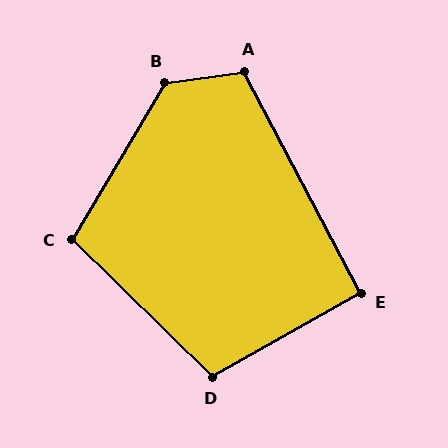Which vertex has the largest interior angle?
B, at approximately 128 degrees.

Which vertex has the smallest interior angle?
E, at approximately 92 degrees.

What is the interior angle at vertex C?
Approximately 104 degrees (obtuse).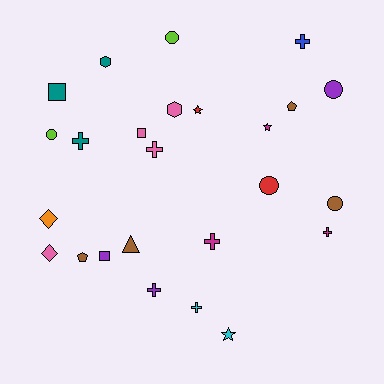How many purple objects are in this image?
There are 3 purple objects.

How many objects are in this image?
There are 25 objects.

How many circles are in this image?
There are 5 circles.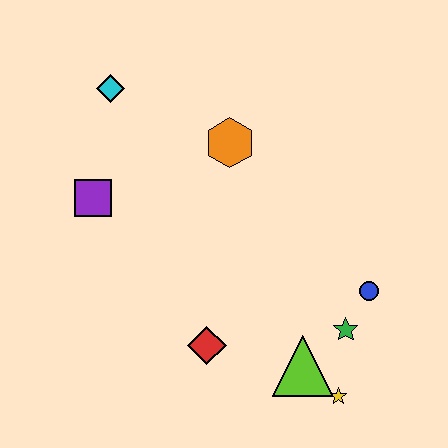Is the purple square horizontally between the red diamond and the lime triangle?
No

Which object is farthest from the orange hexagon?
The yellow star is farthest from the orange hexagon.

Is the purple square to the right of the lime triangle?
No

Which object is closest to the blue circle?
The green star is closest to the blue circle.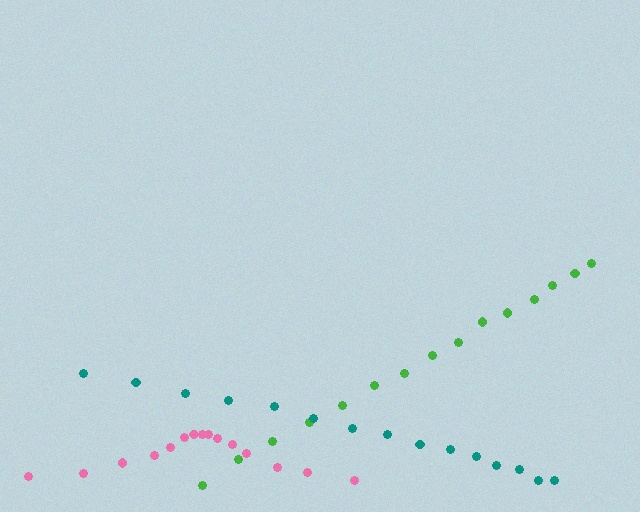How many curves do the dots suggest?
There are 3 distinct paths.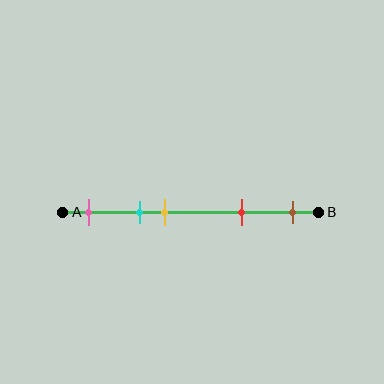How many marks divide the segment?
There are 5 marks dividing the segment.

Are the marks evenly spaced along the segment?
No, the marks are not evenly spaced.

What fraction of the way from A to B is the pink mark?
The pink mark is approximately 10% (0.1) of the way from A to B.